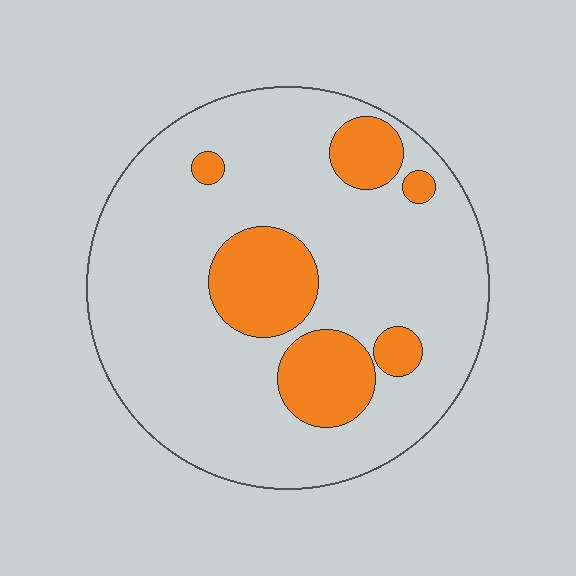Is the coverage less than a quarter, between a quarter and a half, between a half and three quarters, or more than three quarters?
Less than a quarter.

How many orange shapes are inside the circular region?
6.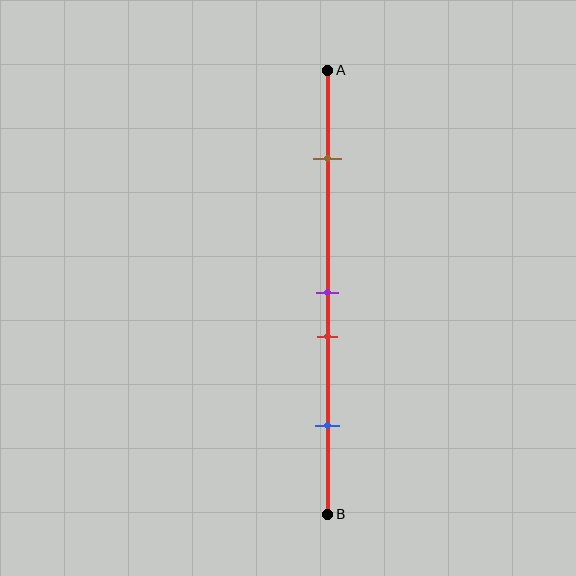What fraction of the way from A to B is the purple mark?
The purple mark is approximately 50% (0.5) of the way from A to B.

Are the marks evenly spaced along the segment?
No, the marks are not evenly spaced.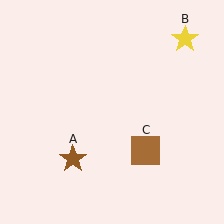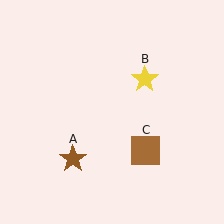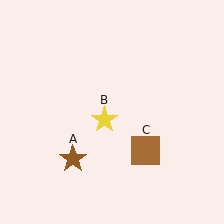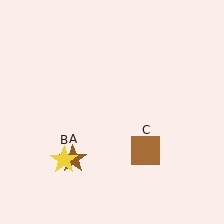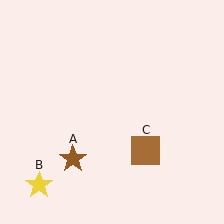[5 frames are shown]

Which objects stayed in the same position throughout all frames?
Brown star (object A) and brown square (object C) remained stationary.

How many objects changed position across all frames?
1 object changed position: yellow star (object B).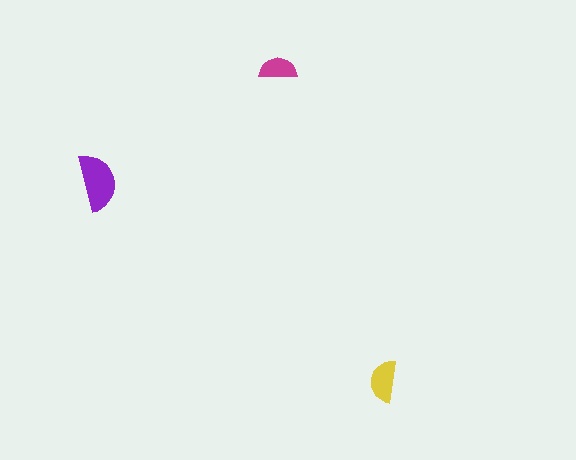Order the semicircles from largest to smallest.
the purple one, the yellow one, the magenta one.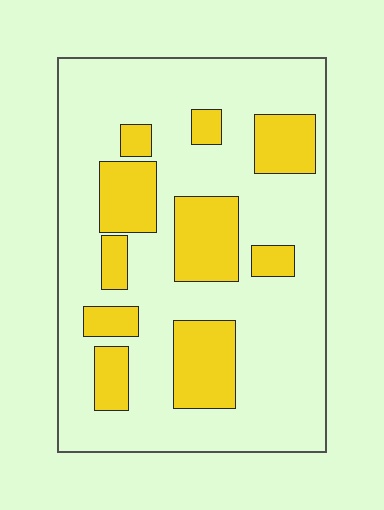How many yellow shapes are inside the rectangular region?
10.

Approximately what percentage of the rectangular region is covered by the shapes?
Approximately 25%.